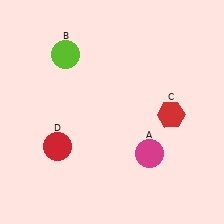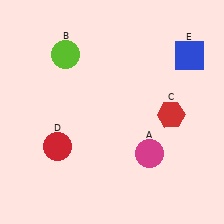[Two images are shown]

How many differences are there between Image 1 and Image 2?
There is 1 difference between the two images.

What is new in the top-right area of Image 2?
A blue square (E) was added in the top-right area of Image 2.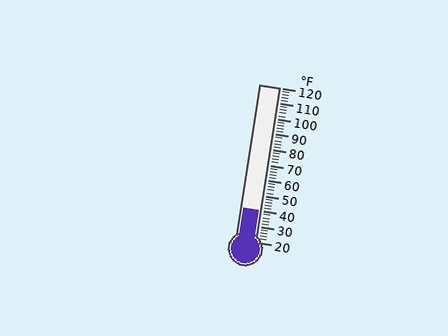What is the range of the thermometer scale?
The thermometer scale ranges from 20°F to 120°F.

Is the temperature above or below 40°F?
The temperature is at 40°F.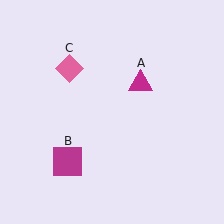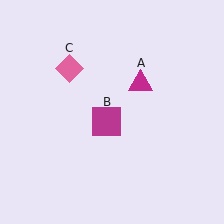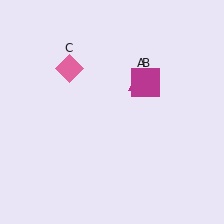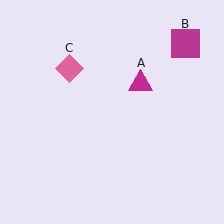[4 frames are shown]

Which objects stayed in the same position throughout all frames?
Magenta triangle (object A) and pink diamond (object C) remained stationary.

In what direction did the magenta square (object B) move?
The magenta square (object B) moved up and to the right.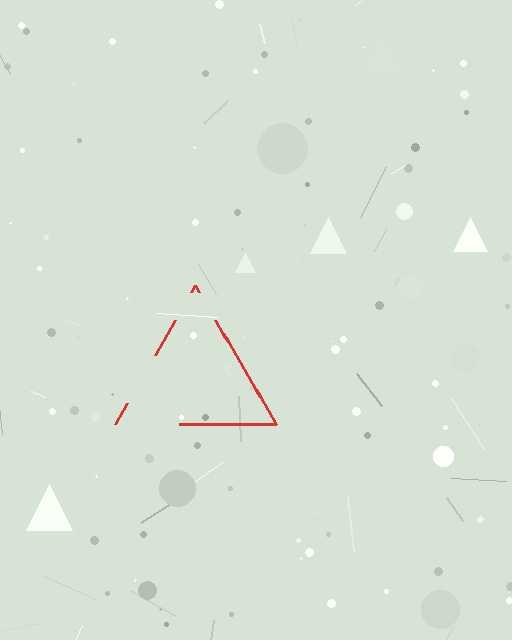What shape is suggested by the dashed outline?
The dashed outline suggests a triangle.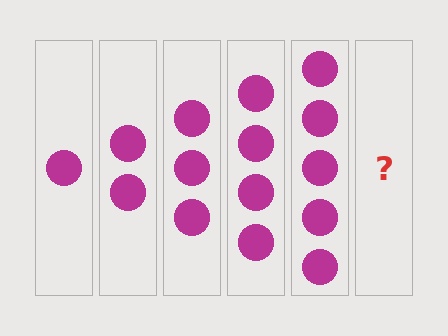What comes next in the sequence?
The next element should be 6 circles.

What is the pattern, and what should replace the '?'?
The pattern is that each step adds one more circle. The '?' should be 6 circles.